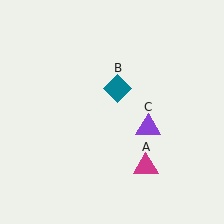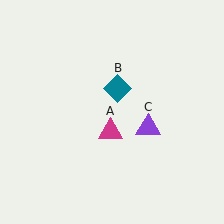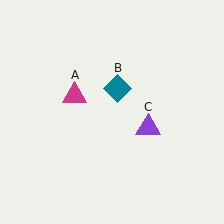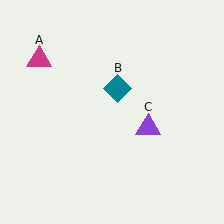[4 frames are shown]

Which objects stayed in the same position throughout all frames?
Teal diamond (object B) and purple triangle (object C) remained stationary.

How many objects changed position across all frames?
1 object changed position: magenta triangle (object A).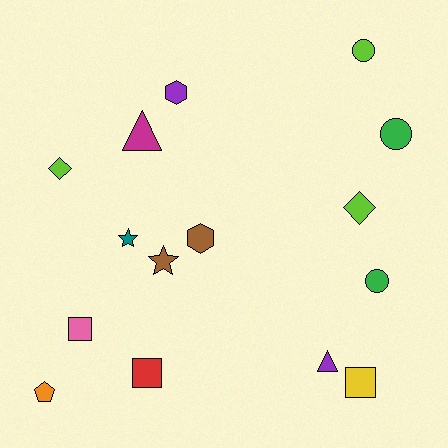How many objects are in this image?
There are 15 objects.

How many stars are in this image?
There are 2 stars.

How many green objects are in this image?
There are 2 green objects.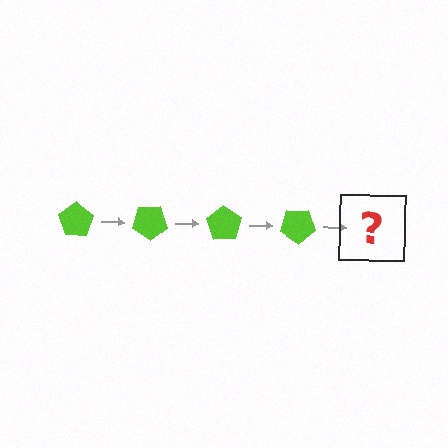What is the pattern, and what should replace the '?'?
The pattern is that the pentagon rotates 35 degrees each step. The '?' should be a lime pentagon rotated 140 degrees.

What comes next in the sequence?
The next element should be a lime pentagon rotated 140 degrees.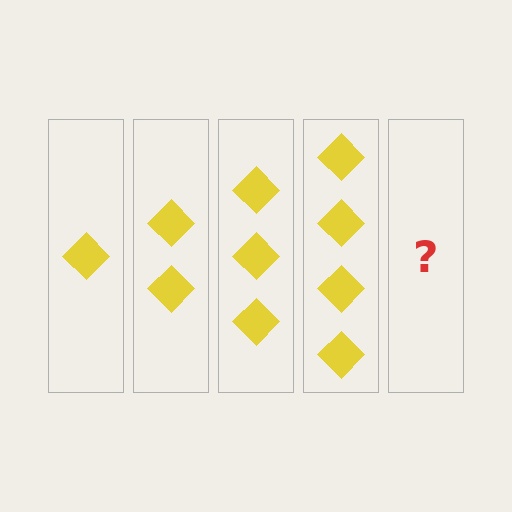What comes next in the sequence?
The next element should be 5 diamonds.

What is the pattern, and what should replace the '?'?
The pattern is that each step adds one more diamond. The '?' should be 5 diamonds.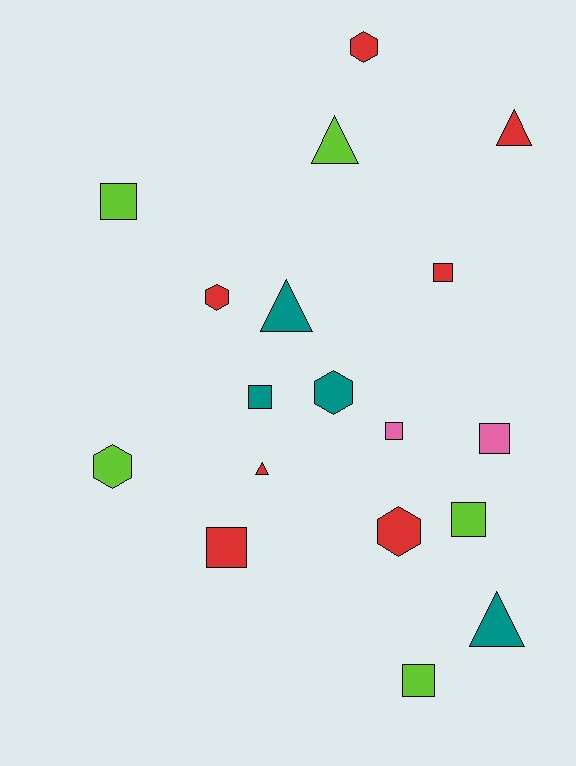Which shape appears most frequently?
Square, with 8 objects.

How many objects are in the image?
There are 18 objects.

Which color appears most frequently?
Red, with 7 objects.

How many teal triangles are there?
There are 2 teal triangles.